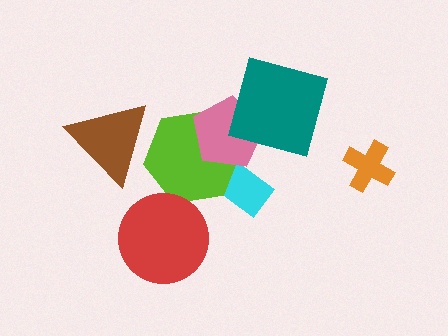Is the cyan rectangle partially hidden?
Yes, it is partially covered by another shape.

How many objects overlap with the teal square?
1 object overlaps with the teal square.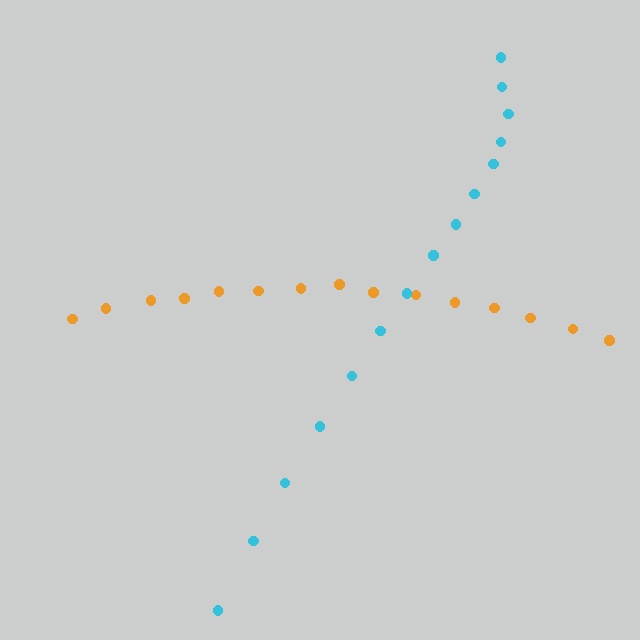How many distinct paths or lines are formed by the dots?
There are 2 distinct paths.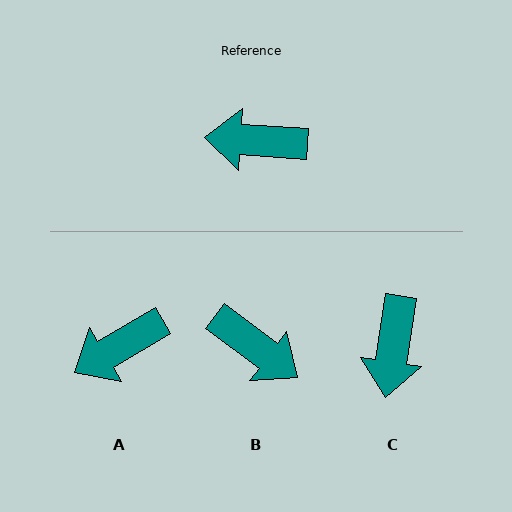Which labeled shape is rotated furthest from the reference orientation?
B, about 147 degrees away.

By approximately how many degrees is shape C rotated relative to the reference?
Approximately 86 degrees counter-clockwise.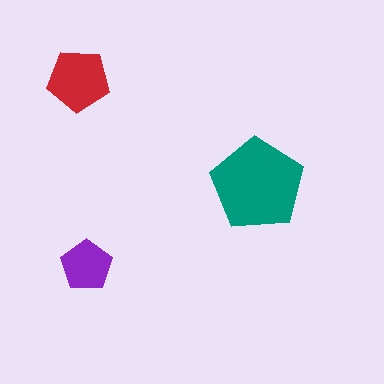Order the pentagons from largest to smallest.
the teal one, the red one, the purple one.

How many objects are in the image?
There are 3 objects in the image.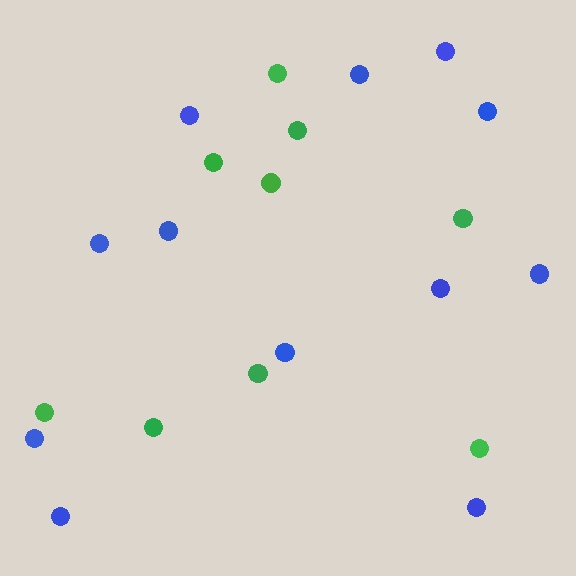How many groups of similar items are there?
There are 2 groups: one group of green circles (9) and one group of blue circles (12).